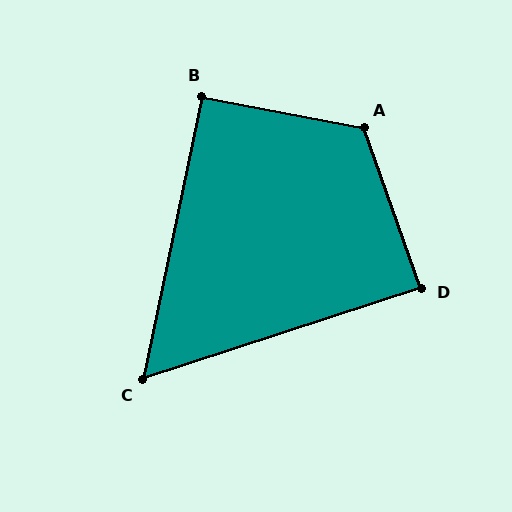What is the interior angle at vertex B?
Approximately 91 degrees (approximately right).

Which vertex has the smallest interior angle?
C, at approximately 60 degrees.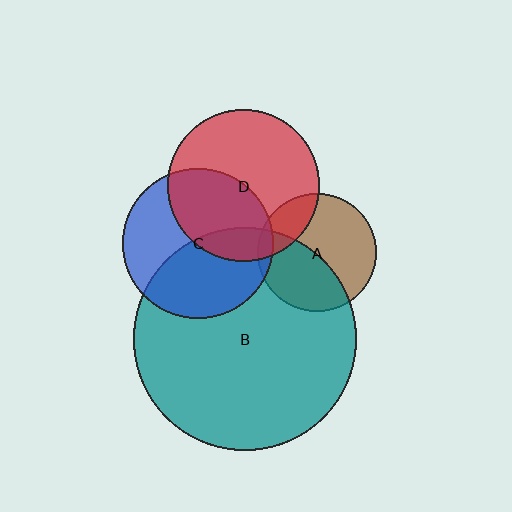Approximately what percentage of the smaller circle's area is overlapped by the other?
Approximately 40%.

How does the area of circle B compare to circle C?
Approximately 2.2 times.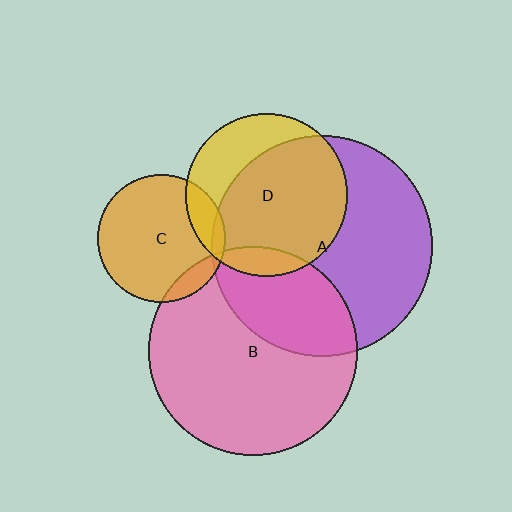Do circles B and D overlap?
Yes.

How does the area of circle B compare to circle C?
Approximately 2.6 times.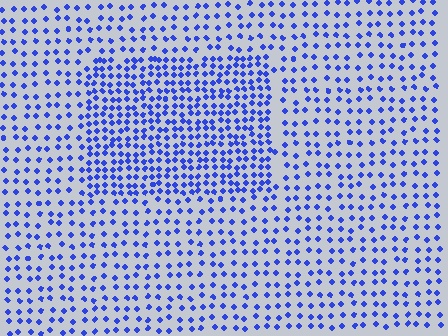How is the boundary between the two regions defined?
The boundary is defined by a change in element density (approximately 1.9x ratio). All elements are the same color, size, and shape.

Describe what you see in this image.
The image contains small blue elements arranged at two different densities. A rectangle-shaped region is visible where the elements are more densely packed than the surrounding area.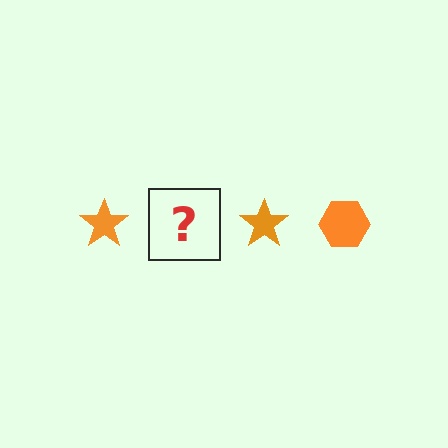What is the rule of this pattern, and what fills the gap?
The rule is that the pattern cycles through star, hexagon shapes in orange. The gap should be filled with an orange hexagon.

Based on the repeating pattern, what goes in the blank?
The blank should be an orange hexagon.